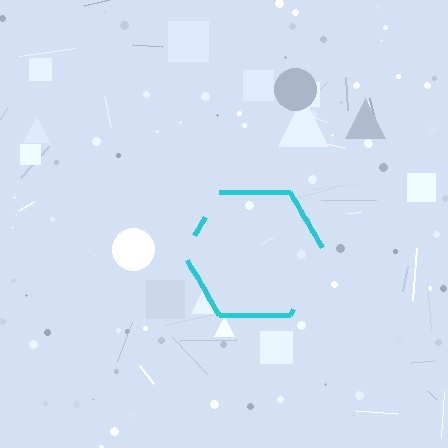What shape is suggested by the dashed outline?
The dashed outline suggests a hexagon.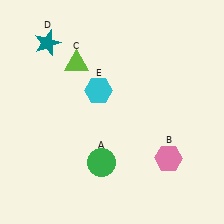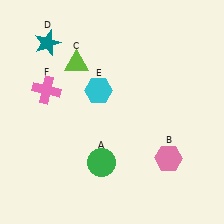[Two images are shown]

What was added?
A pink cross (F) was added in Image 2.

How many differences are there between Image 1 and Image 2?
There is 1 difference between the two images.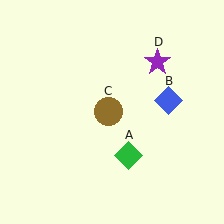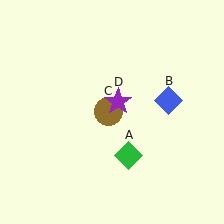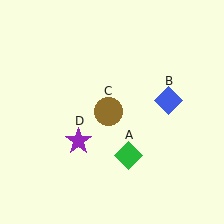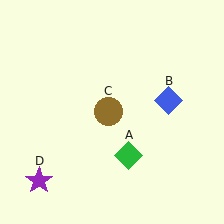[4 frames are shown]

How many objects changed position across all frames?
1 object changed position: purple star (object D).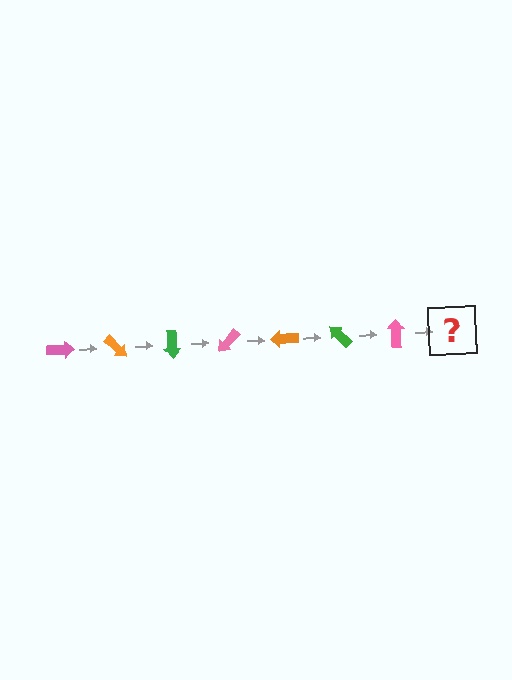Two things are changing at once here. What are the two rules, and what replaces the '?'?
The two rules are that it rotates 45 degrees each step and the color cycles through pink, orange, and green. The '?' should be an orange arrow, rotated 315 degrees from the start.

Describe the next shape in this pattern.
It should be an orange arrow, rotated 315 degrees from the start.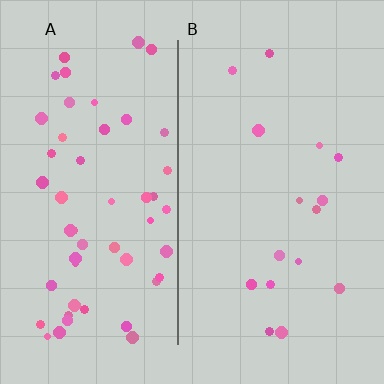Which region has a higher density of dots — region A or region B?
A (the left).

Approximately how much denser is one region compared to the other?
Approximately 3.4× — region A over region B.